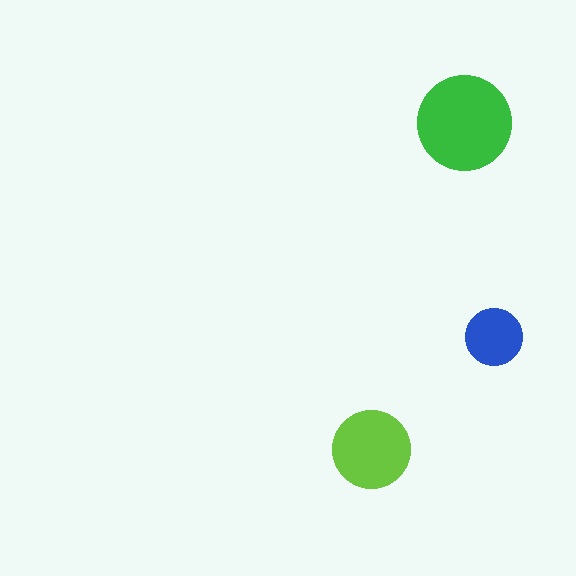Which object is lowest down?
The lime circle is bottommost.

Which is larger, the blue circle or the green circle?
The green one.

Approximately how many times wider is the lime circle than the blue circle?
About 1.5 times wider.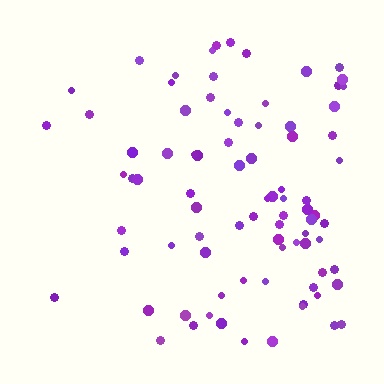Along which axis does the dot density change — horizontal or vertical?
Horizontal.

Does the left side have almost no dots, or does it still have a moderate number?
Still a moderate number, just noticeably fewer than the right.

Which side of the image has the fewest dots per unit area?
The left.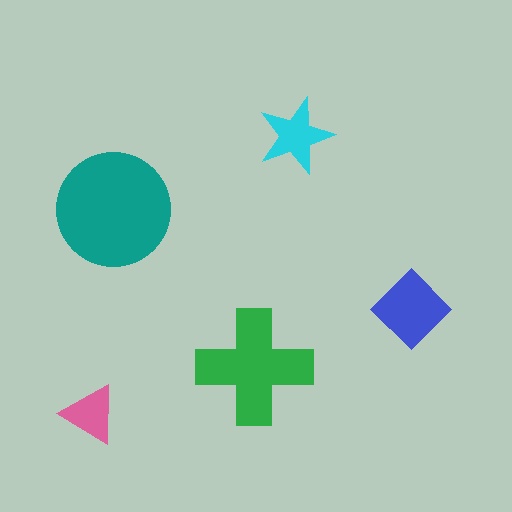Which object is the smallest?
The pink triangle.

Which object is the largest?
The teal circle.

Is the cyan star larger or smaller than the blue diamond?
Smaller.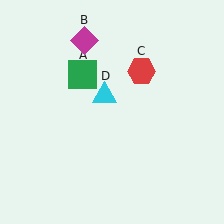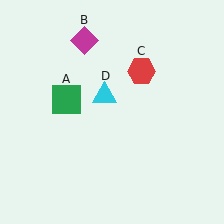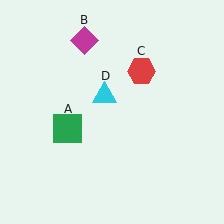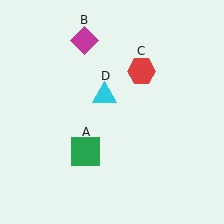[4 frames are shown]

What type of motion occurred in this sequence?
The green square (object A) rotated counterclockwise around the center of the scene.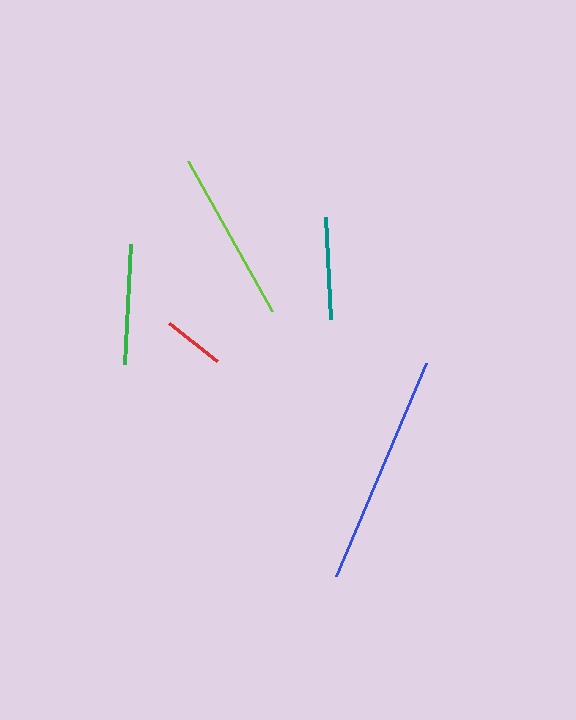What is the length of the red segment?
The red segment is approximately 61 pixels long.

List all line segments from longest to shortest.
From longest to shortest: blue, lime, green, teal, red.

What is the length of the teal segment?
The teal segment is approximately 102 pixels long.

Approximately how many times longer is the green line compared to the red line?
The green line is approximately 1.9 times the length of the red line.